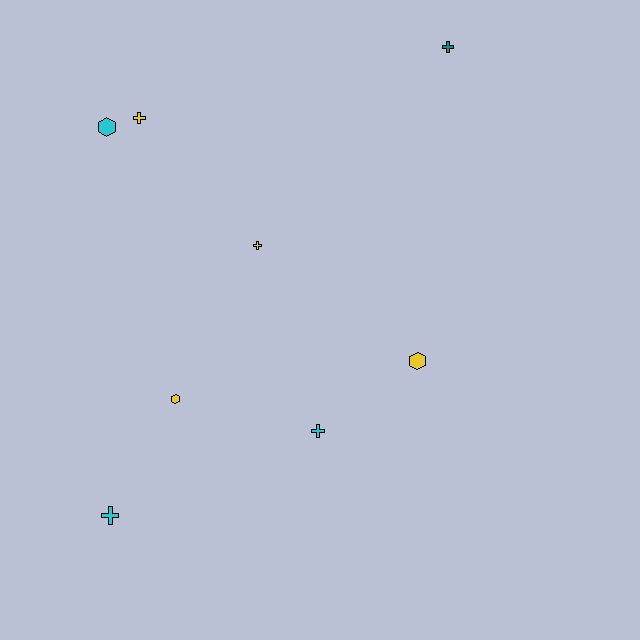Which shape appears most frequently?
Cross, with 5 objects.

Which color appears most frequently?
Yellow, with 4 objects.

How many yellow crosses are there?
There are 2 yellow crosses.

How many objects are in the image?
There are 8 objects.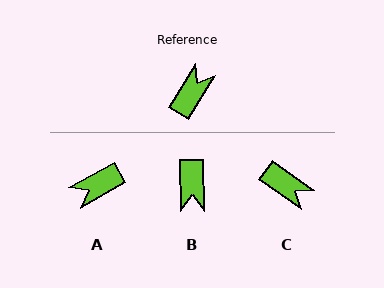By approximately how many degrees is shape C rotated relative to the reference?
Approximately 95 degrees clockwise.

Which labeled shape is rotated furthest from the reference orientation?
A, about 150 degrees away.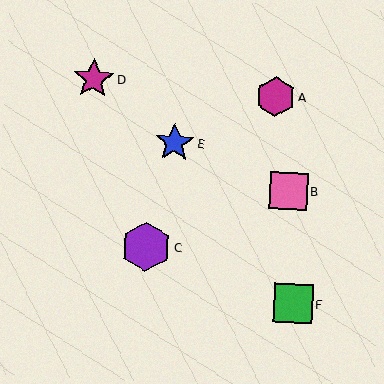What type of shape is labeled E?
Shape E is a blue star.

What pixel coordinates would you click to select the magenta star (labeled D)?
Click at (94, 79) to select the magenta star D.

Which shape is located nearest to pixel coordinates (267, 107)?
The magenta hexagon (labeled A) at (276, 97) is nearest to that location.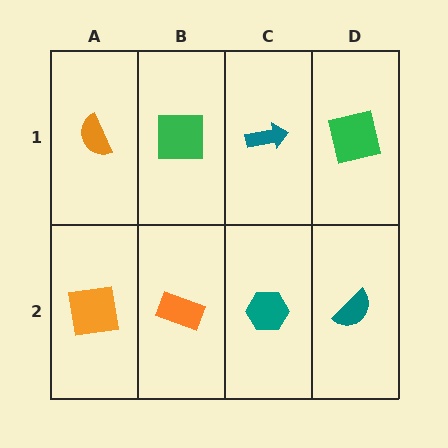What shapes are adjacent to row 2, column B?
A green square (row 1, column B), an orange square (row 2, column A), a teal hexagon (row 2, column C).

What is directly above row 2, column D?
A green square.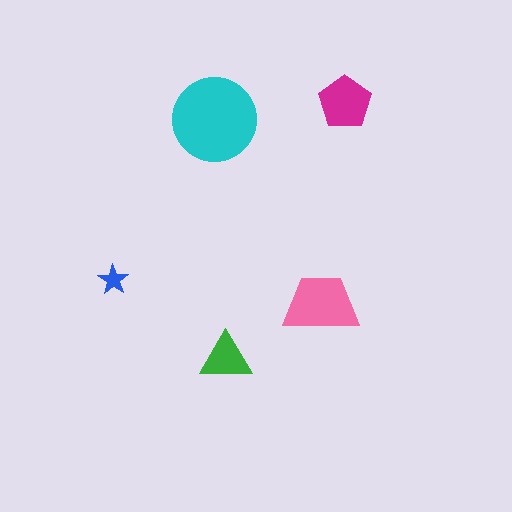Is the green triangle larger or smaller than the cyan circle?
Smaller.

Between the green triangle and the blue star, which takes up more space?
The green triangle.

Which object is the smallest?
The blue star.